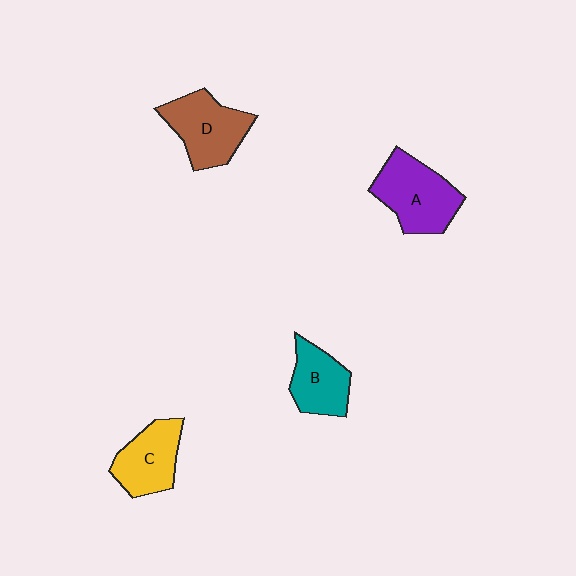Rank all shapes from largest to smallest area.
From largest to smallest: A (purple), D (brown), C (yellow), B (teal).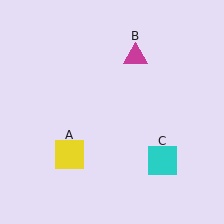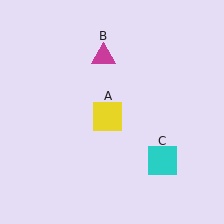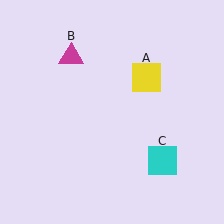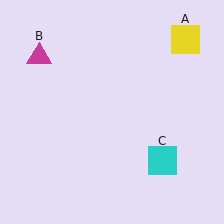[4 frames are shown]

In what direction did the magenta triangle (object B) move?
The magenta triangle (object B) moved left.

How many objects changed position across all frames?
2 objects changed position: yellow square (object A), magenta triangle (object B).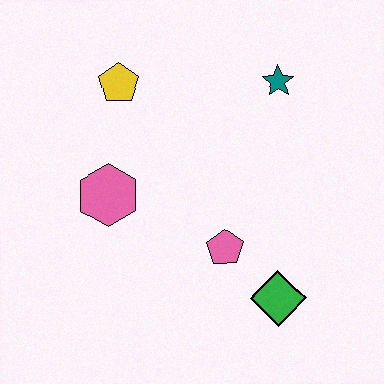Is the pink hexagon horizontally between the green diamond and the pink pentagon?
No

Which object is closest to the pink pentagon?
The green diamond is closest to the pink pentagon.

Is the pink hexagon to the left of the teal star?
Yes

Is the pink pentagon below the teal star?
Yes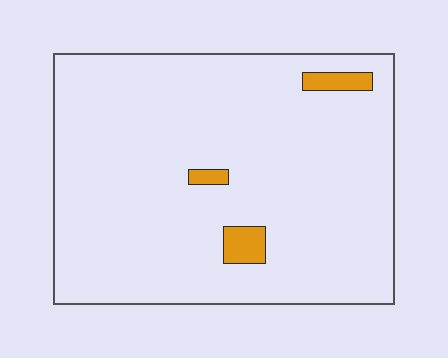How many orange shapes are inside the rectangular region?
3.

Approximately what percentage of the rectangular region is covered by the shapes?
Approximately 5%.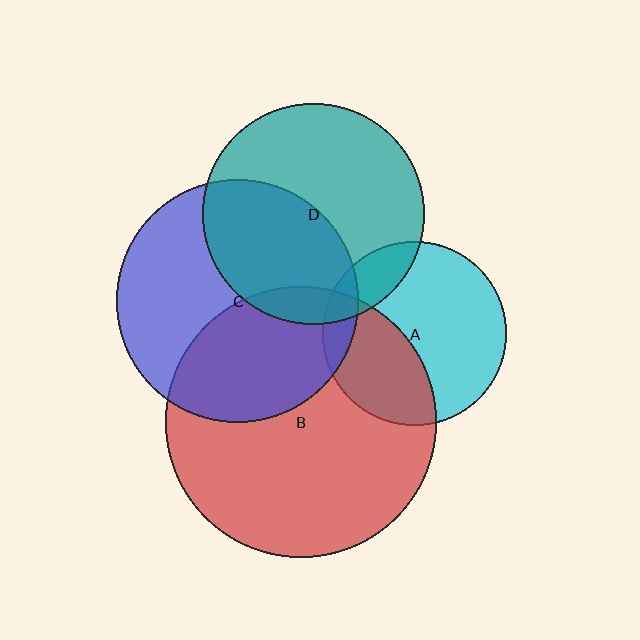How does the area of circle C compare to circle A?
Approximately 1.7 times.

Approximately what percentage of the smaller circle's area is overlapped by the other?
Approximately 45%.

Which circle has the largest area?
Circle B (red).